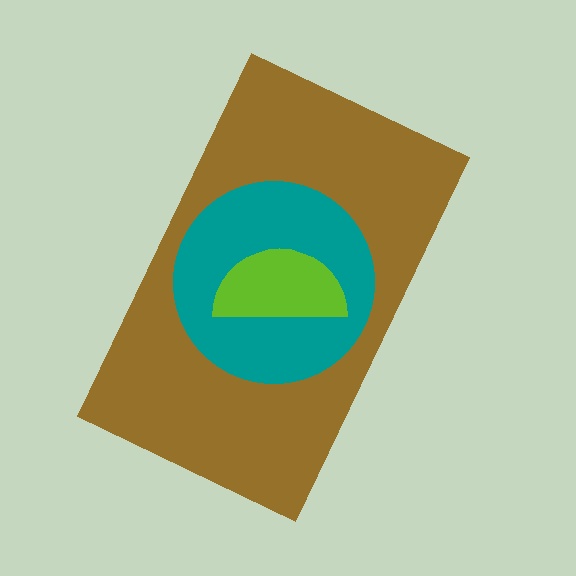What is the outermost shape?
The brown rectangle.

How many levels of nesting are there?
3.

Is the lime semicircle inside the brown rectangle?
Yes.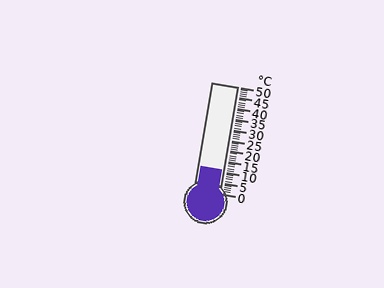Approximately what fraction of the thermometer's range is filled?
The thermometer is filled to approximately 20% of its range.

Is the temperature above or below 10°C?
The temperature is above 10°C.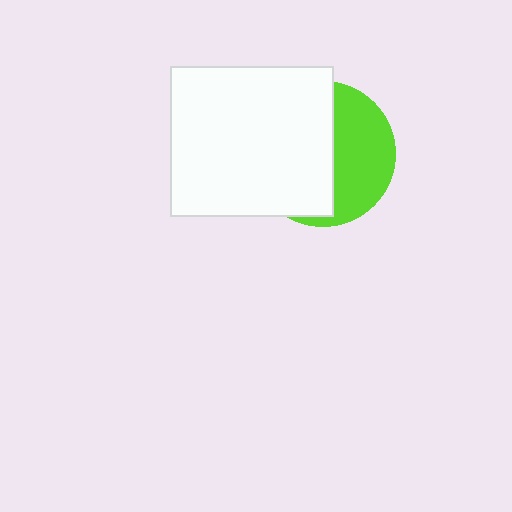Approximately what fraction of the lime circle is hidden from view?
Roughly 57% of the lime circle is hidden behind the white rectangle.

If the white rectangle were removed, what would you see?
You would see the complete lime circle.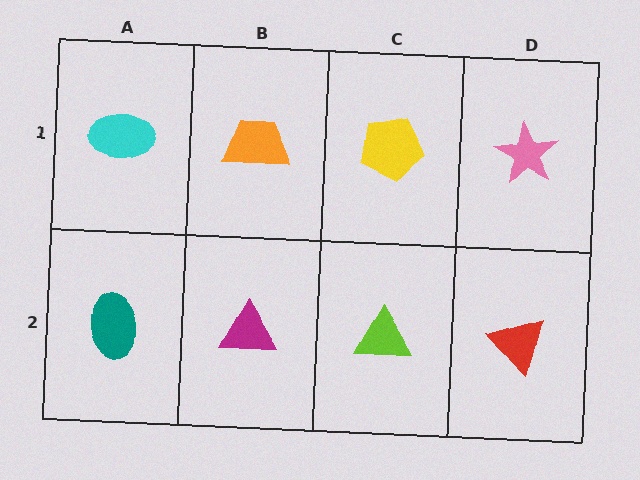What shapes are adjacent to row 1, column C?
A lime triangle (row 2, column C), an orange trapezoid (row 1, column B), a pink star (row 1, column D).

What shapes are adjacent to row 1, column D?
A red triangle (row 2, column D), a yellow pentagon (row 1, column C).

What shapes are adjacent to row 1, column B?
A magenta triangle (row 2, column B), a cyan ellipse (row 1, column A), a yellow pentagon (row 1, column C).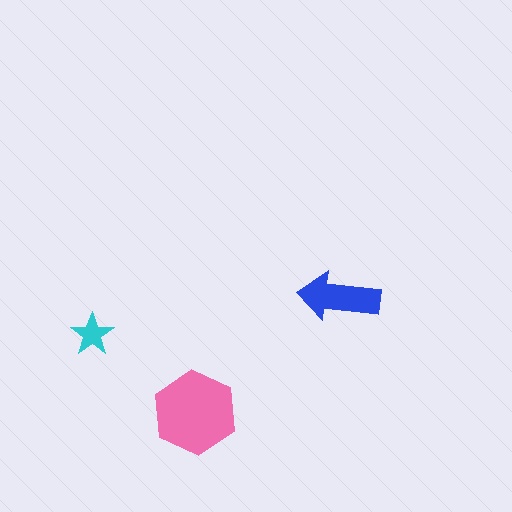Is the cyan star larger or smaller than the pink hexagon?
Smaller.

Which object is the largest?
The pink hexagon.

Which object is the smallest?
The cyan star.